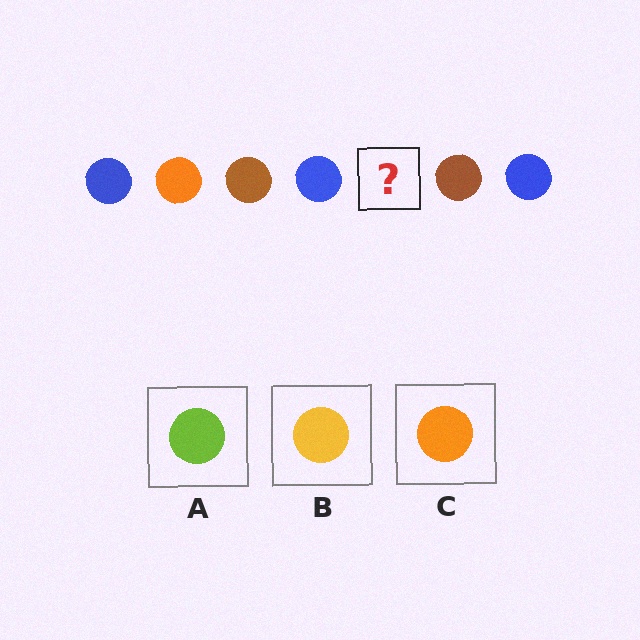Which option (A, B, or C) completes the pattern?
C.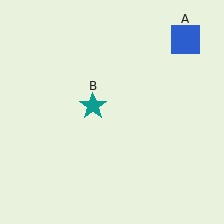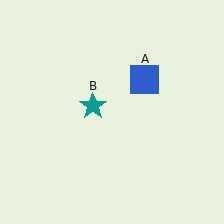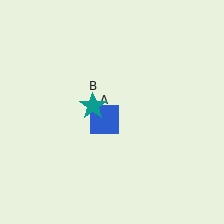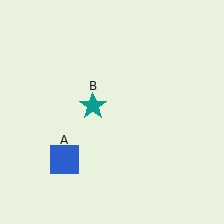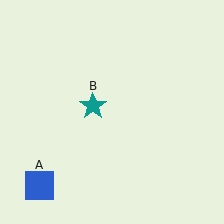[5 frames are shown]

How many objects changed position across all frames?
1 object changed position: blue square (object A).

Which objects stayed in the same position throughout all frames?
Teal star (object B) remained stationary.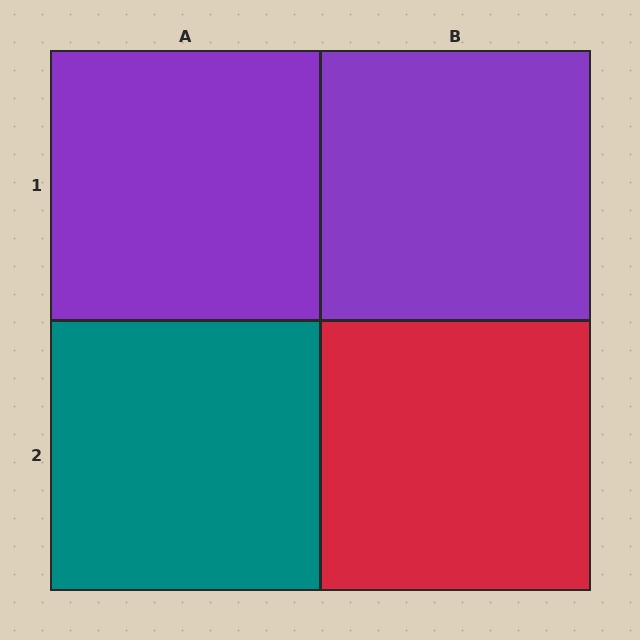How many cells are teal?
1 cell is teal.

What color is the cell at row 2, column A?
Teal.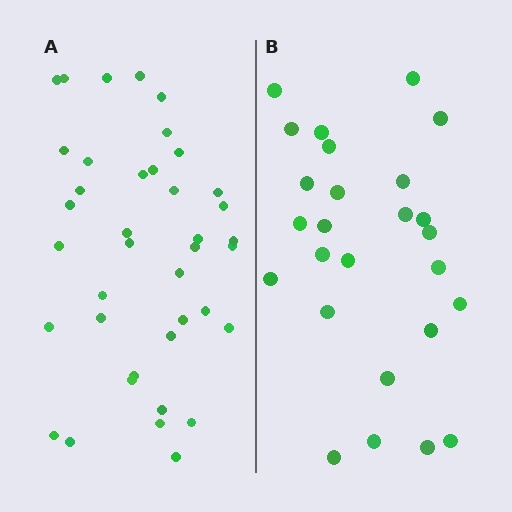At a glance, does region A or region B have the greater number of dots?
Region A (the left region) has more dots.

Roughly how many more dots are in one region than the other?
Region A has approximately 15 more dots than region B.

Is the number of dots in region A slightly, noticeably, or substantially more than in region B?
Region A has substantially more. The ratio is roughly 1.5 to 1.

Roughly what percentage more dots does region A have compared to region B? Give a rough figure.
About 50% more.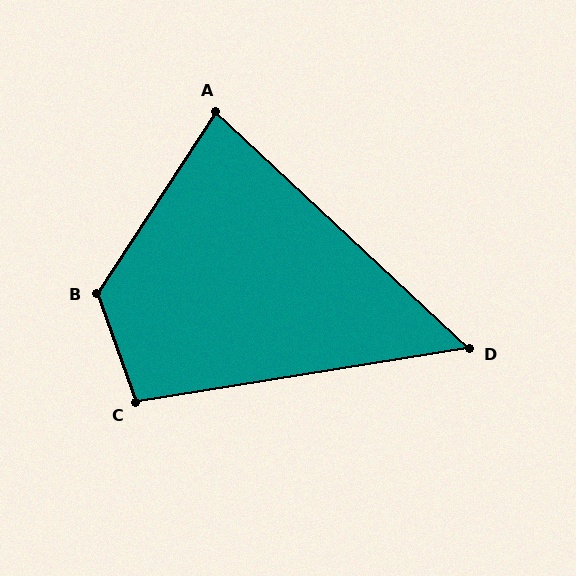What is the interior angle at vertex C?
Approximately 100 degrees (obtuse).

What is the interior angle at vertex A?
Approximately 80 degrees (acute).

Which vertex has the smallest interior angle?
D, at approximately 52 degrees.